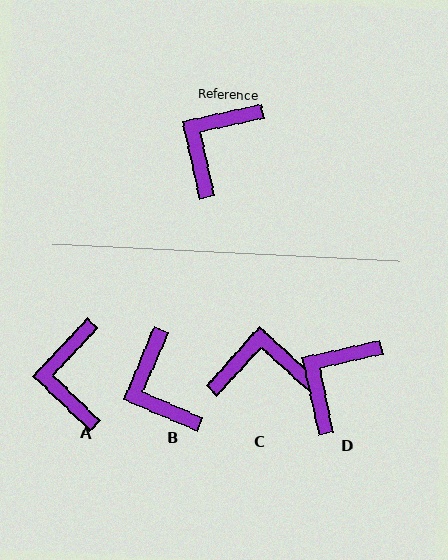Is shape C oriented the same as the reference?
No, it is off by about 54 degrees.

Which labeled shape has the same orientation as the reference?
D.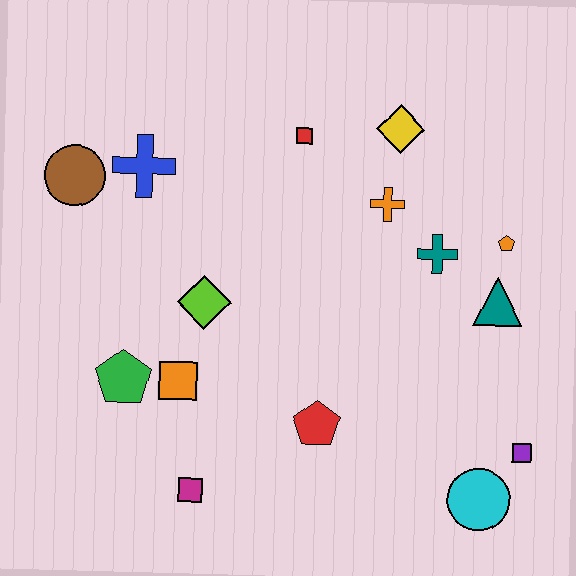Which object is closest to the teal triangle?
The orange pentagon is closest to the teal triangle.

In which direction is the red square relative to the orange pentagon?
The red square is to the left of the orange pentagon.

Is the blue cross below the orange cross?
No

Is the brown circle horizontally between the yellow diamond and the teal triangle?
No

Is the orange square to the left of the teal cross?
Yes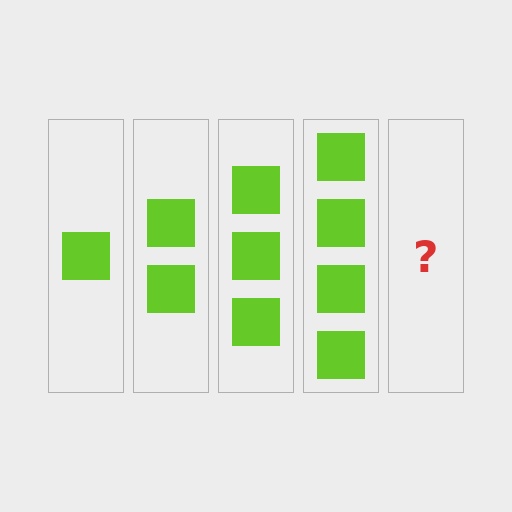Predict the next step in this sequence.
The next step is 5 squares.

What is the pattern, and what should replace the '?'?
The pattern is that each step adds one more square. The '?' should be 5 squares.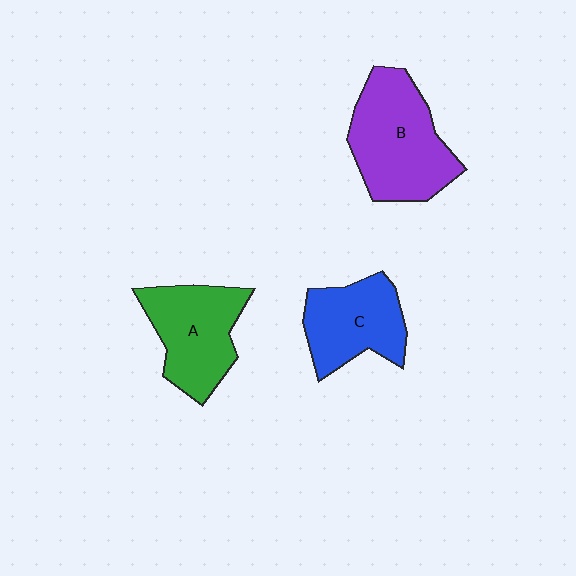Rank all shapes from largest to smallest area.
From largest to smallest: B (purple), A (green), C (blue).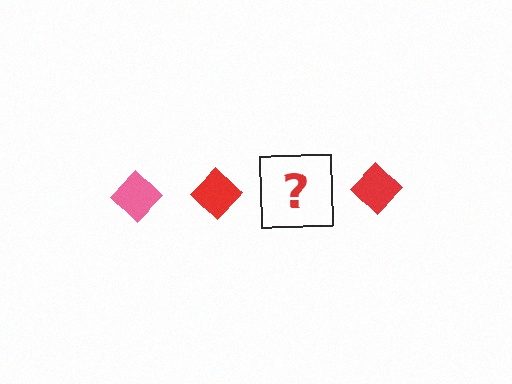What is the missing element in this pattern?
The missing element is a pink diamond.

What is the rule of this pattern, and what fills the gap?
The rule is that the pattern cycles through pink, red diamonds. The gap should be filled with a pink diamond.